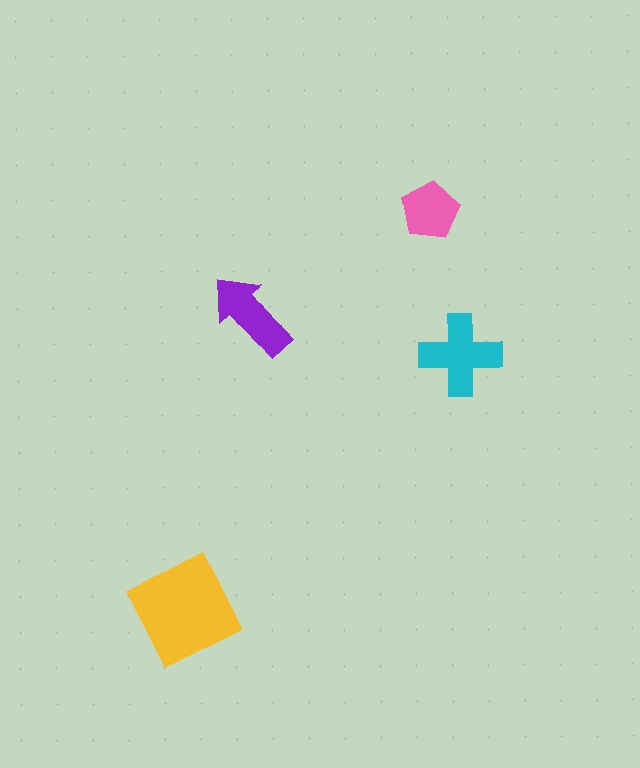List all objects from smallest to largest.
The pink pentagon, the purple arrow, the cyan cross, the yellow diamond.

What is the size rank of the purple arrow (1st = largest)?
3rd.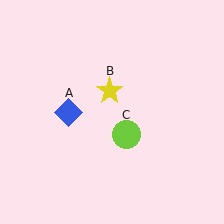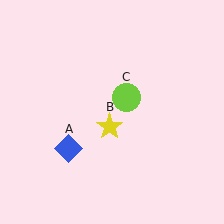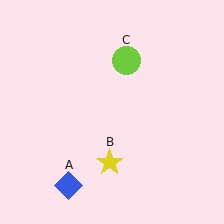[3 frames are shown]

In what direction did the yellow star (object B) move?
The yellow star (object B) moved down.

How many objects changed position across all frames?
3 objects changed position: blue diamond (object A), yellow star (object B), lime circle (object C).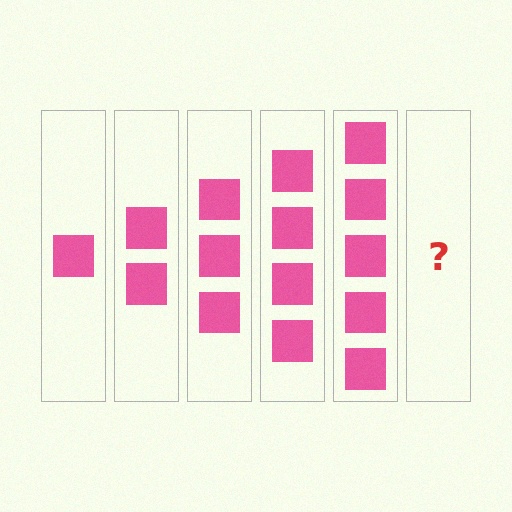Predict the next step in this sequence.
The next step is 6 squares.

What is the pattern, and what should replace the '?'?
The pattern is that each step adds one more square. The '?' should be 6 squares.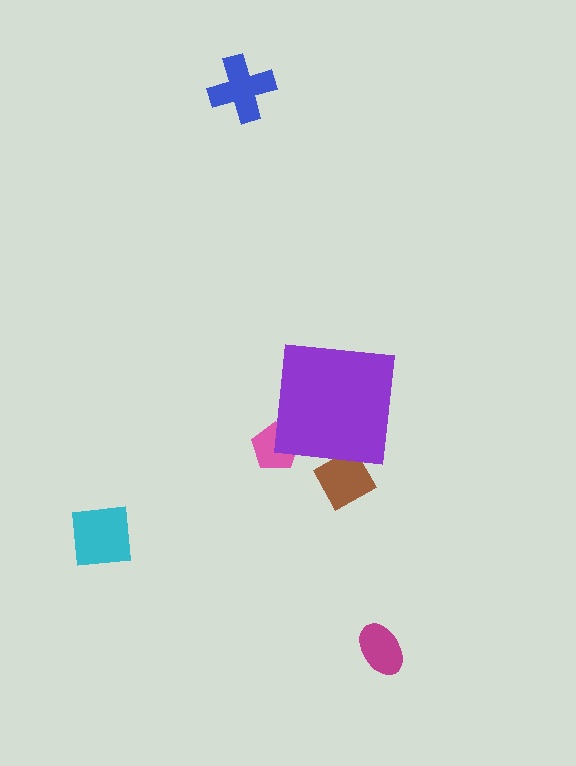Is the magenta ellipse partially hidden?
No, the magenta ellipse is fully visible.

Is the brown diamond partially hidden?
Yes, the brown diamond is partially hidden behind the purple square.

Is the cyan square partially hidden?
No, the cyan square is fully visible.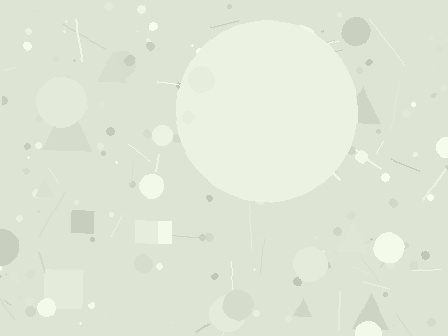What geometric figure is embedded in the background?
A circle is embedded in the background.